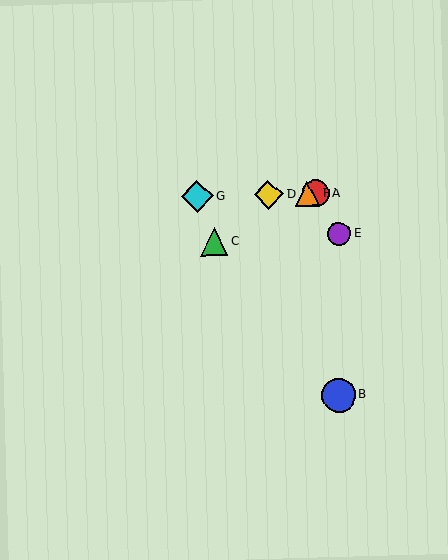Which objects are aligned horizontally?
Objects A, D, F, G are aligned horizontally.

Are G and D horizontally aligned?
Yes, both are at y≈197.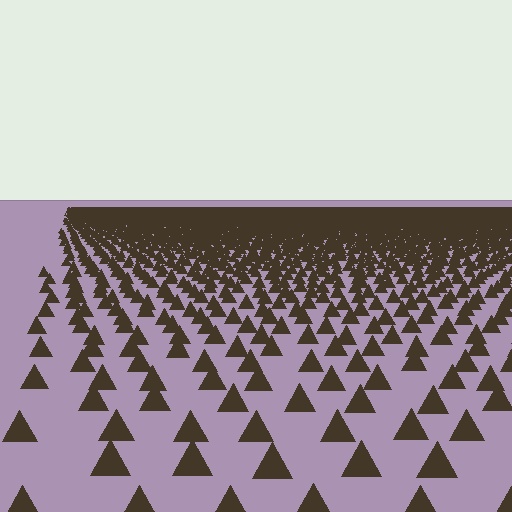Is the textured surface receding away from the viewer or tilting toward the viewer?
The surface is receding away from the viewer. Texture elements get smaller and denser toward the top.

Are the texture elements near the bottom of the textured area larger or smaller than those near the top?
Larger. Near the bottom, elements are closer to the viewer and appear at a bigger on-screen size.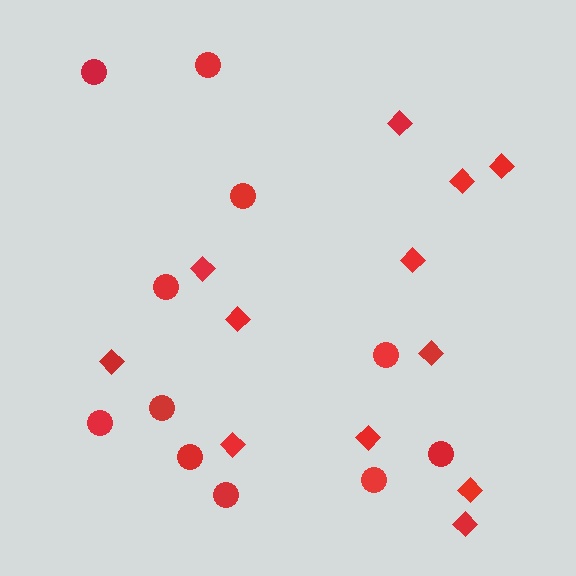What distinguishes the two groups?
There are 2 groups: one group of circles (11) and one group of diamonds (12).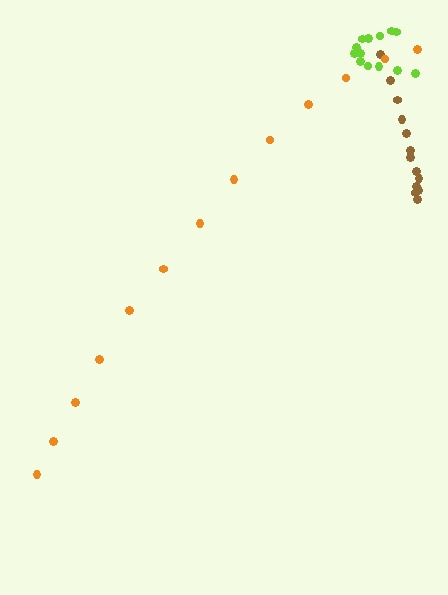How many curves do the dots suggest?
There are 3 distinct paths.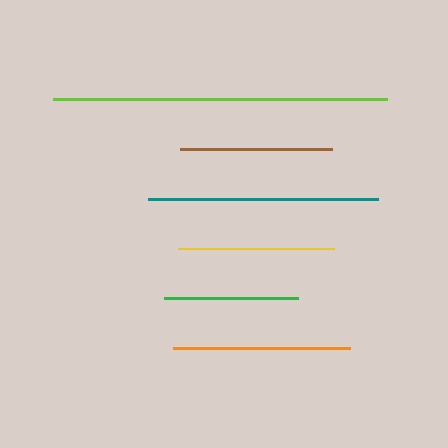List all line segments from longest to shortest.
From longest to shortest: lime, teal, orange, yellow, brown, green.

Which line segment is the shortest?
The green line is the shortest at approximately 133 pixels.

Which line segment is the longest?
The lime line is the longest at approximately 334 pixels.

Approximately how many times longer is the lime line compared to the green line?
The lime line is approximately 2.5 times the length of the green line.